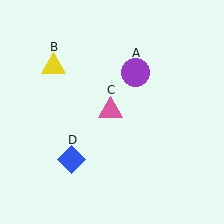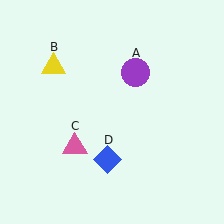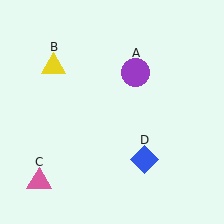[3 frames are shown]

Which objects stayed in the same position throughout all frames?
Purple circle (object A) and yellow triangle (object B) remained stationary.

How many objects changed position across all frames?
2 objects changed position: pink triangle (object C), blue diamond (object D).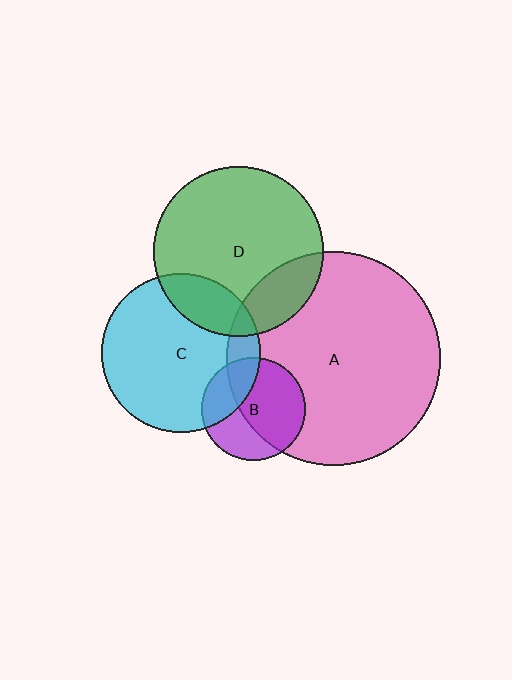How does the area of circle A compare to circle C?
Approximately 1.8 times.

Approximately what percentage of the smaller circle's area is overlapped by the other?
Approximately 20%.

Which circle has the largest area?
Circle A (pink).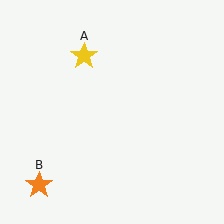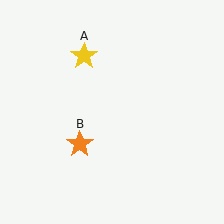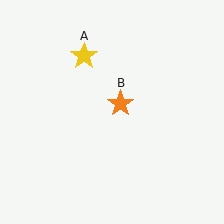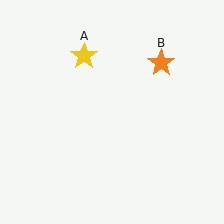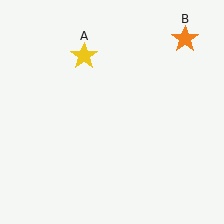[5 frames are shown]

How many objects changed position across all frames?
1 object changed position: orange star (object B).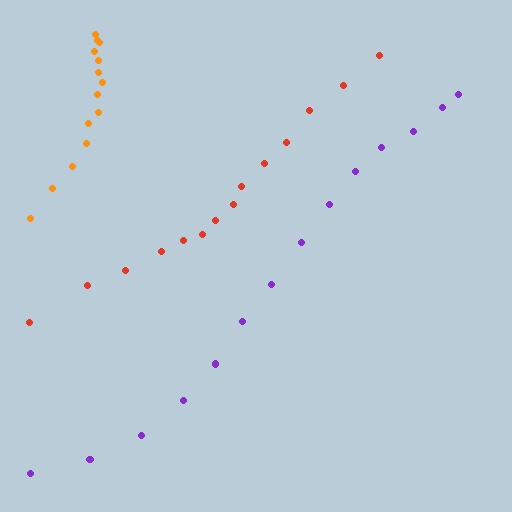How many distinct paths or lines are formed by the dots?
There are 3 distinct paths.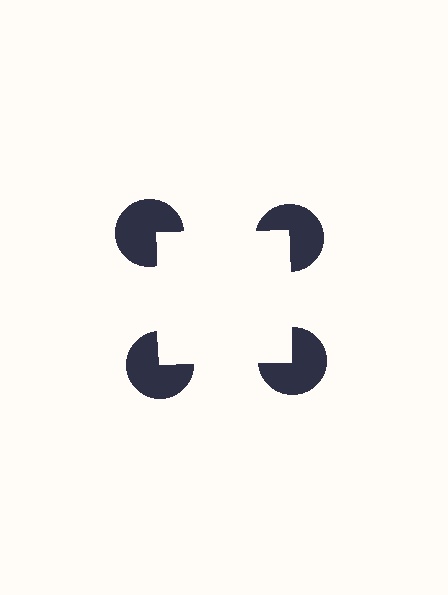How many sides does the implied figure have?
4 sides.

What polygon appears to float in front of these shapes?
An illusory square — its edges are inferred from the aligned wedge cuts in the pac-man discs, not physically drawn.